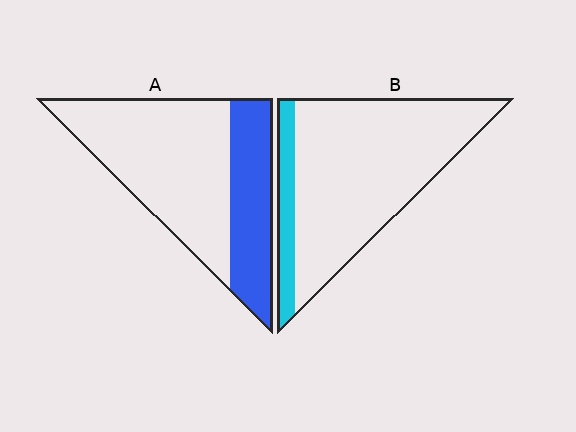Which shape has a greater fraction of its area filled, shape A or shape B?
Shape A.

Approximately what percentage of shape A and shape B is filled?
A is approximately 35% and B is approximately 15%.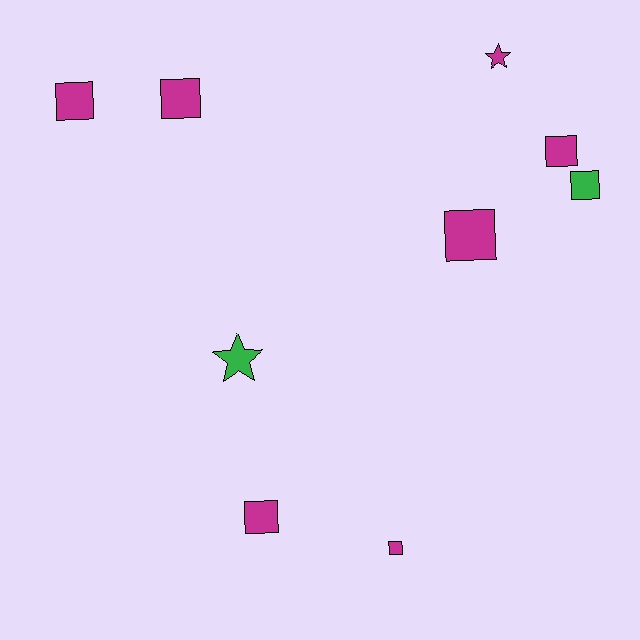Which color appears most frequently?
Magenta, with 7 objects.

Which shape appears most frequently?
Square, with 7 objects.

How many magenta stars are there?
There is 1 magenta star.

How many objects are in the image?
There are 9 objects.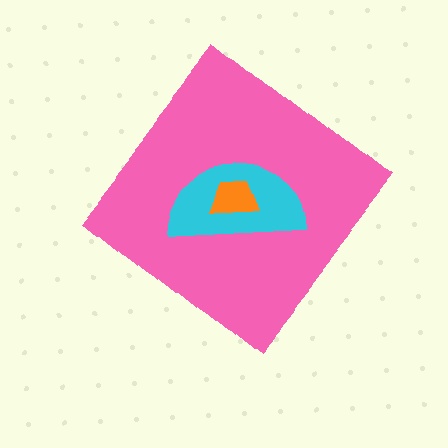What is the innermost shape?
The orange trapezoid.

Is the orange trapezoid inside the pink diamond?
Yes.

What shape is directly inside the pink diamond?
The cyan semicircle.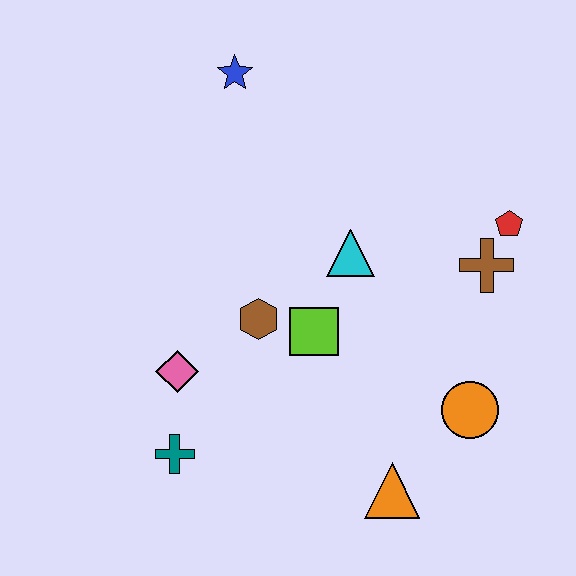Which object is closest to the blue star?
The cyan triangle is closest to the blue star.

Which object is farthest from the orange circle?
The blue star is farthest from the orange circle.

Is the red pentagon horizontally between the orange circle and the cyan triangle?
No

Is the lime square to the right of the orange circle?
No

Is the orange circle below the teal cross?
No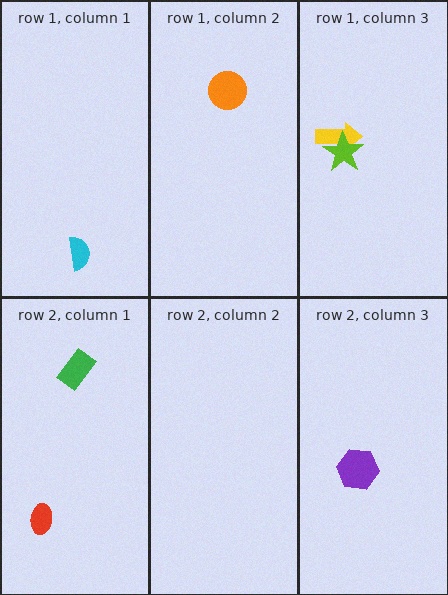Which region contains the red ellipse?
The row 2, column 1 region.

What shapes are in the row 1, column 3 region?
The yellow arrow, the lime star.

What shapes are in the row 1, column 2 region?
The orange circle.